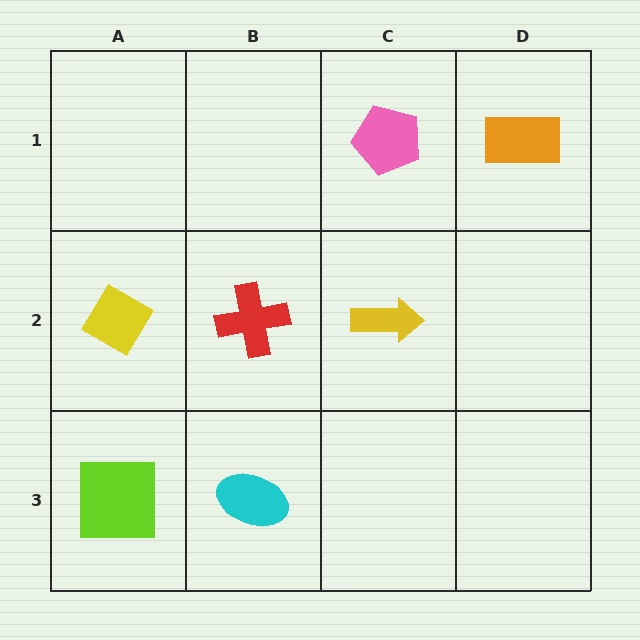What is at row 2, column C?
A yellow arrow.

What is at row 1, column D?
An orange rectangle.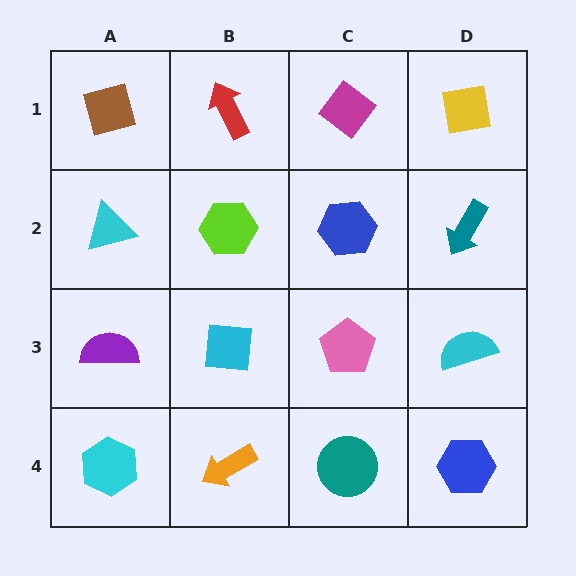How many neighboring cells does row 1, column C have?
3.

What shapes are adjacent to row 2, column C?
A magenta diamond (row 1, column C), a pink pentagon (row 3, column C), a lime hexagon (row 2, column B), a teal arrow (row 2, column D).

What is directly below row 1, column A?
A cyan triangle.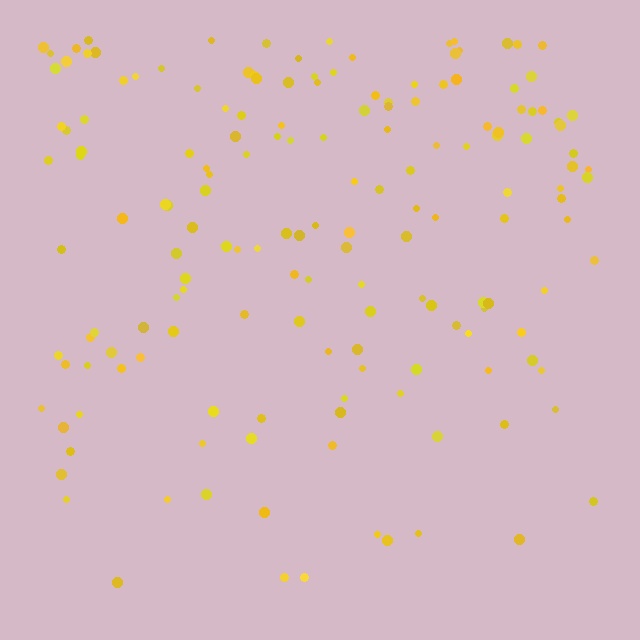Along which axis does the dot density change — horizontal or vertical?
Vertical.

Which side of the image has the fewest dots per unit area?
The bottom.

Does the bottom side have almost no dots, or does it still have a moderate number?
Still a moderate number, just noticeably fewer than the top.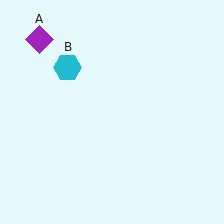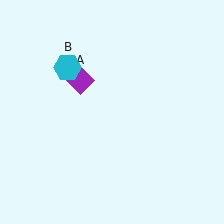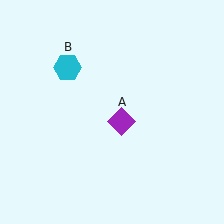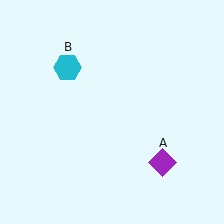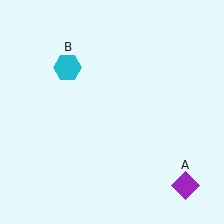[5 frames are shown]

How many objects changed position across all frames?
1 object changed position: purple diamond (object A).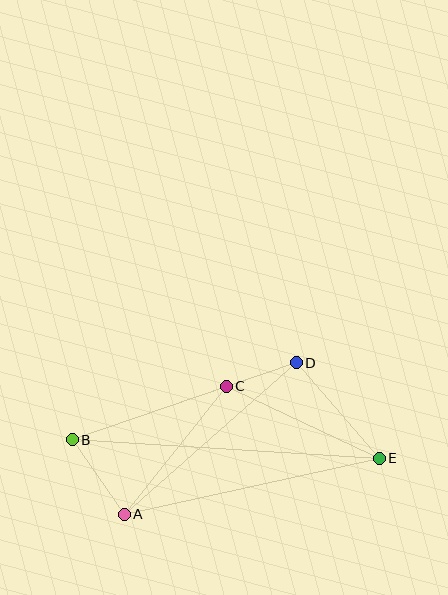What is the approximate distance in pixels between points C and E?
The distance between C and E is approximately 169 pixels.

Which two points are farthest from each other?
Points B and E are farthest from each other.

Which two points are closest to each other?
Points C and D are closest to each other.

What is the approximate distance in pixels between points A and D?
The distance between A and D is approximately 229 pixels.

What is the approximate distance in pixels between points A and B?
The distance between A and B is approximately 91 pixels.